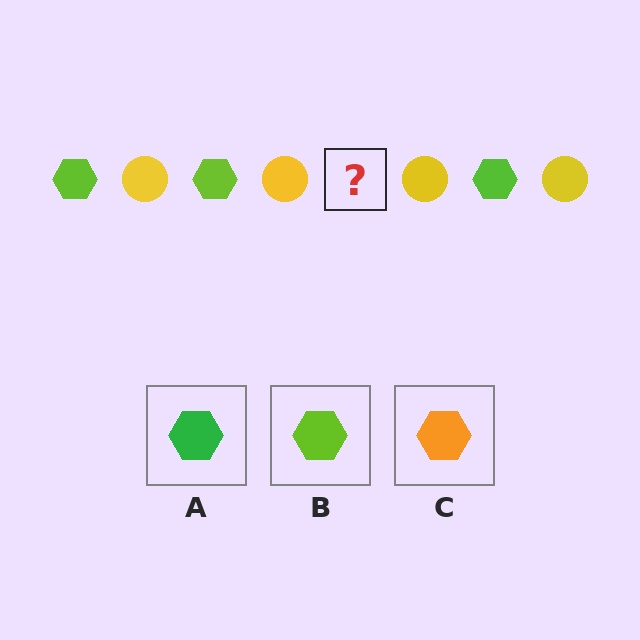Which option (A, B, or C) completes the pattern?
B.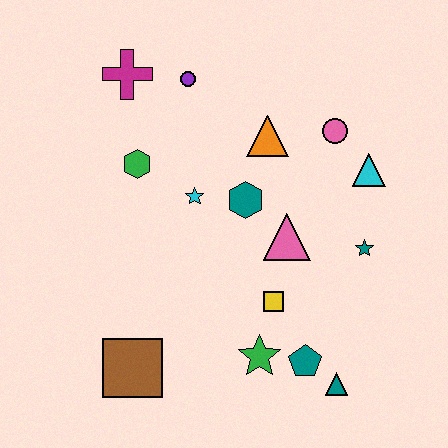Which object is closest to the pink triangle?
The teal hexagon is closest to the pink triangle.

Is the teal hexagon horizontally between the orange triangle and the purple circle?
Yes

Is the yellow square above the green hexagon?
No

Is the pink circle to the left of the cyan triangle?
Yes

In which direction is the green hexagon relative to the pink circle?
The green hexagon is to the left of the pink circle.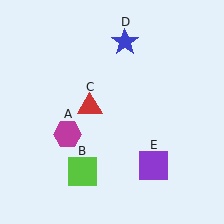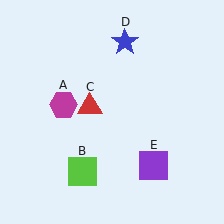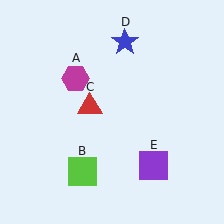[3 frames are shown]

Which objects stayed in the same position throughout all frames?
Lime square (object B) and red triangle (object C) and blue star (object D) and purple square (object E) remained stationary.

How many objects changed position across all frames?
1 object changed position: magenta hexagon (object A).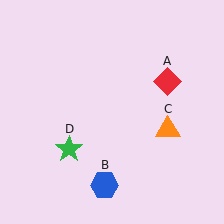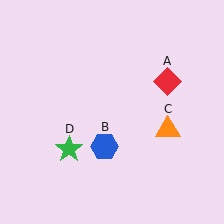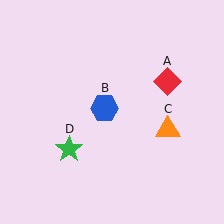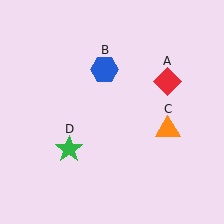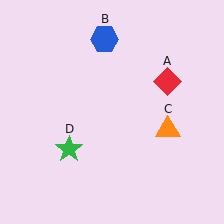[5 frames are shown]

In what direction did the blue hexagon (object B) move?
The blue hexagon (object B) moved up.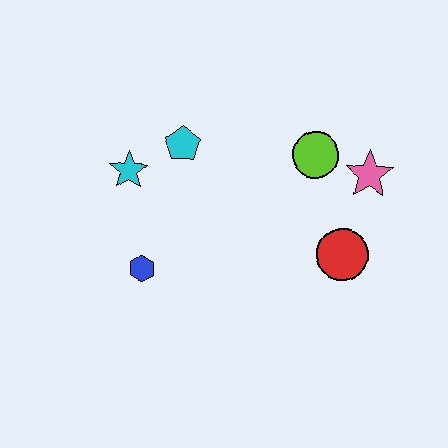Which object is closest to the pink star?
The lime circle is closest to the pink star.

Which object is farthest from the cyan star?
The pink star is farthest from the cyan star.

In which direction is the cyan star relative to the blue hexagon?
The cyan star is above the blue hexagon.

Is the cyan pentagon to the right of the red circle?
No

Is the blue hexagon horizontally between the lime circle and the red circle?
No